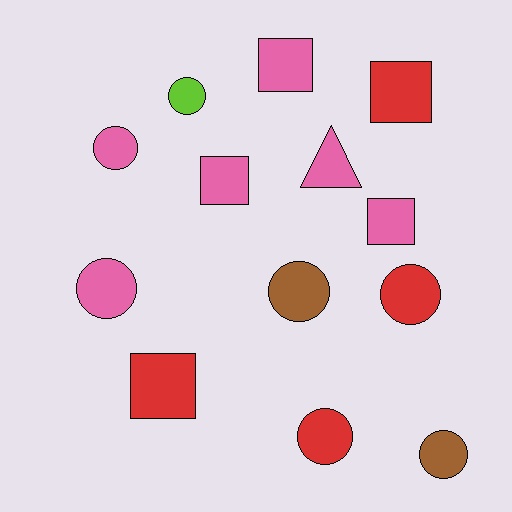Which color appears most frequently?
Pink, with 6 objects.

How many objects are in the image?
There are 13 objects.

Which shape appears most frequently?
Circle, with 7 objects.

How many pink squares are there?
There are 3 pink squares.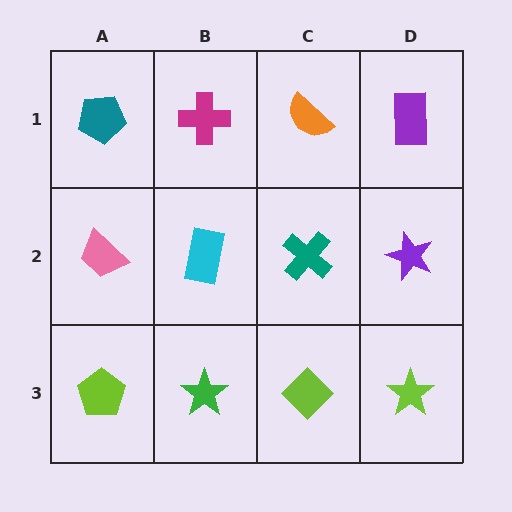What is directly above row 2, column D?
A purple rectangle.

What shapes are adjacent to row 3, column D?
A purple star (row 2, column D), a lime diamond (row 3, column C).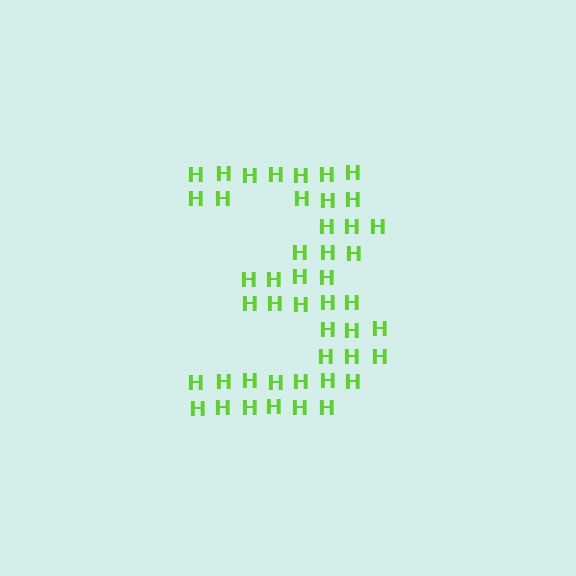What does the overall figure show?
The overall figure shows the digit 3.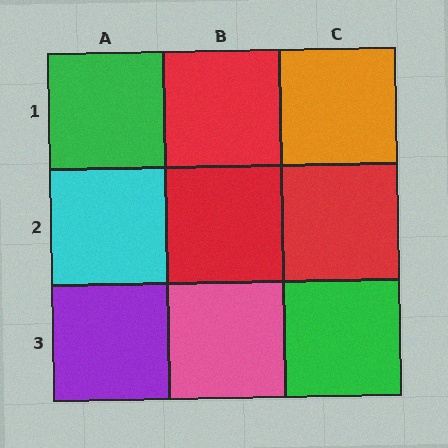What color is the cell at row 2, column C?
Red.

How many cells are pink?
1 cell is pink.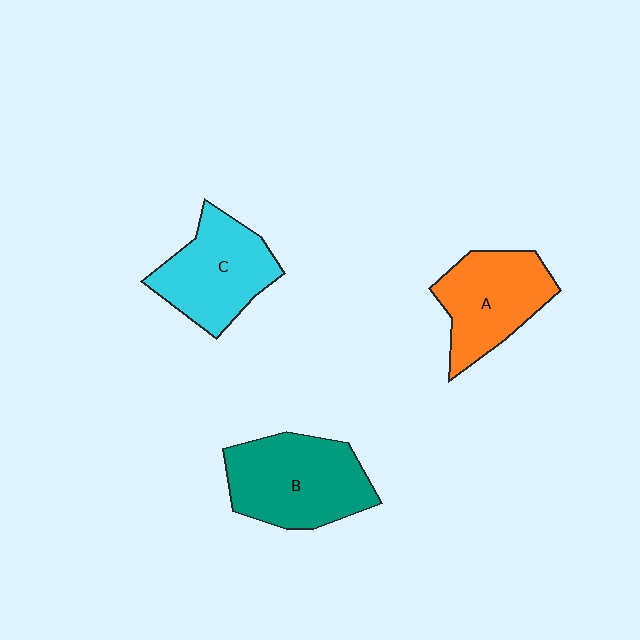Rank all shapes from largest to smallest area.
From largest to smallest: B (teal), C (cyan), A (orange).